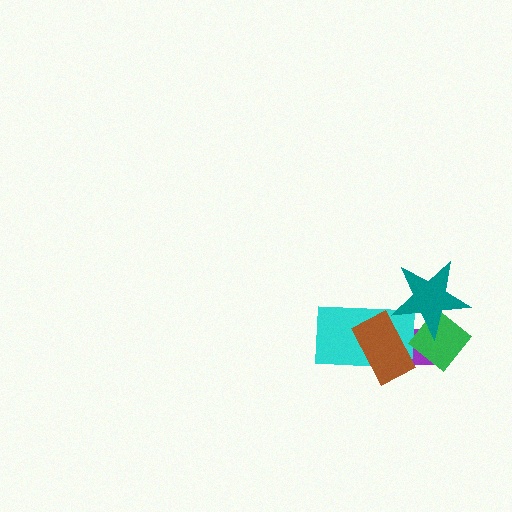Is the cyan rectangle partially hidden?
Yes, it is partially covered by another shape.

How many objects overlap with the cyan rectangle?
3 objects overlap with the cyan rectangle.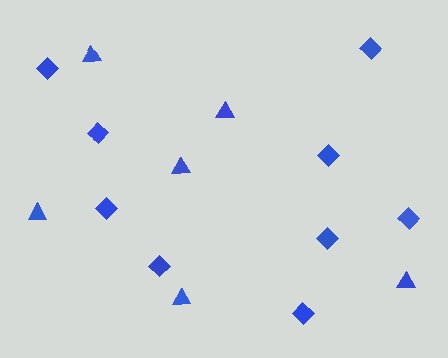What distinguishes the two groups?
There are 2 groups: one group of triangles (6) and one group of diamonds (9).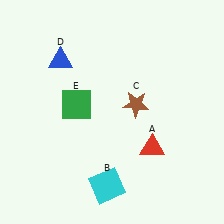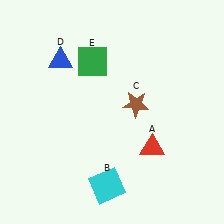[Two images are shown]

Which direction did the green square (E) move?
The green square (E) moved up.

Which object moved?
The green square (E) moved up.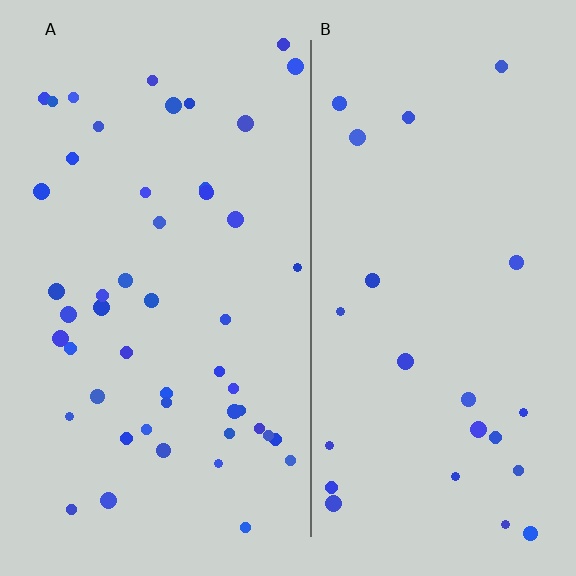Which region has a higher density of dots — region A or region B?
A (the left).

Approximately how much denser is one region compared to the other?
Approximately 2.1× — region A over region B.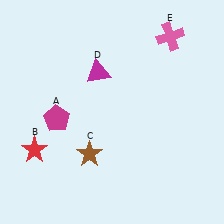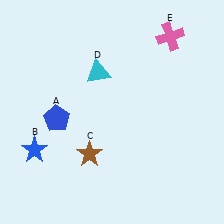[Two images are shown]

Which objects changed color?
A changed from magenta to blue. B changed from red to blue. D changed from magenta to cyan.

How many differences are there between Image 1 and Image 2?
There are 3 differences between the two images.